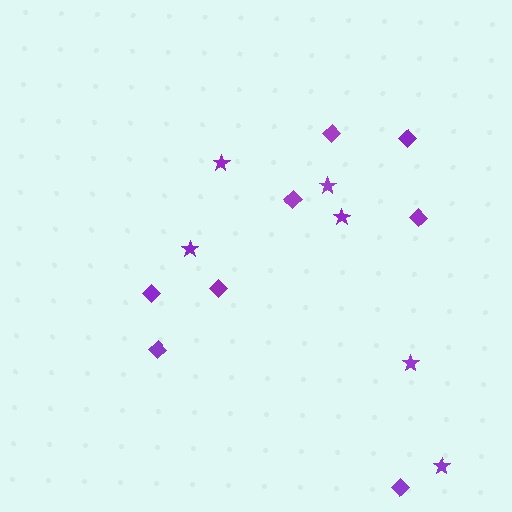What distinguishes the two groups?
There are 2 groups: one group of stars (6) and one group of diamonds (8).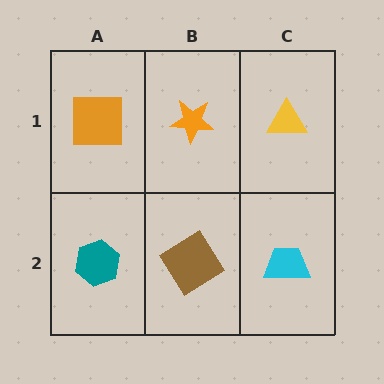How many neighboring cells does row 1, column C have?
2.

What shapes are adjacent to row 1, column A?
A teal hexagon (row 2, column A), an orange star (row 1, column B).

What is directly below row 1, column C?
A cyan trapezoid.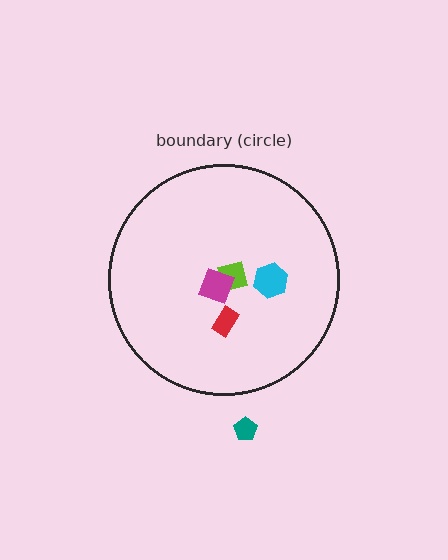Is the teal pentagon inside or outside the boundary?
Outside.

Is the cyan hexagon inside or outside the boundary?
Inside.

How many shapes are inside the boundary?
4 inside, 1 outside.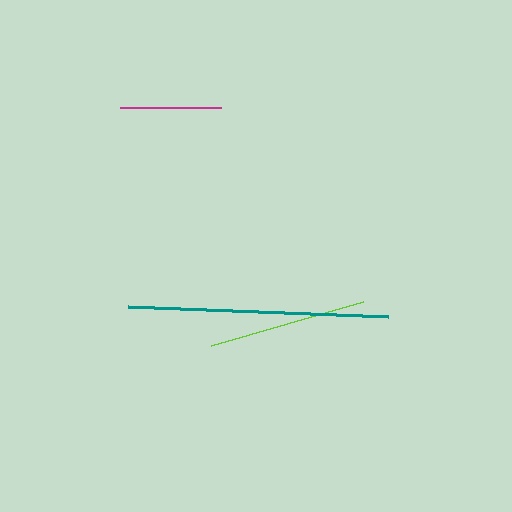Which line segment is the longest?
The teal line is the longest at approximately 261 pixels.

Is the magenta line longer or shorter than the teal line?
The teal line is longer than the magenta line.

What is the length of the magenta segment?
The magenta segment is approximately 101 pixels long.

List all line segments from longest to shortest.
From longest to shortest: teal, lime, magenta.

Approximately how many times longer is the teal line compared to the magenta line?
The teal line is approximately 2.6 times the length of the magenta line.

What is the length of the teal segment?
The teal segment is approximately 261 pixels long.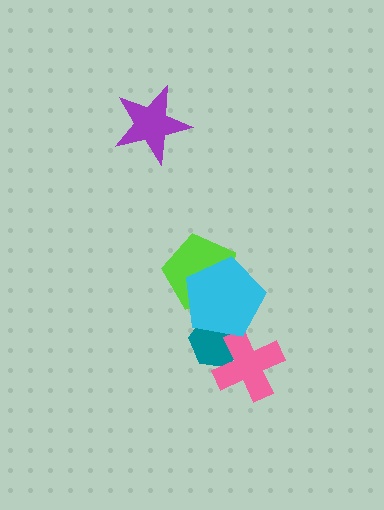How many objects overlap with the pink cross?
1 object overlaps with the pink cross.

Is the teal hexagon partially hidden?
Yes, it is partially covered by another shape.